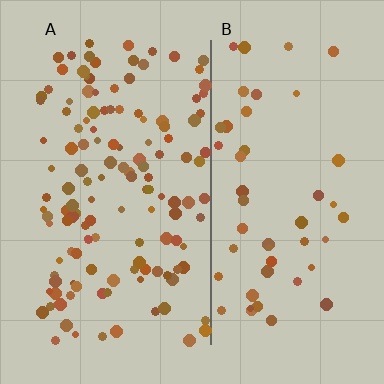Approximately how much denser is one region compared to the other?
Approximately 2.7× — region A over region B.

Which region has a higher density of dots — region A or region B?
A (the left).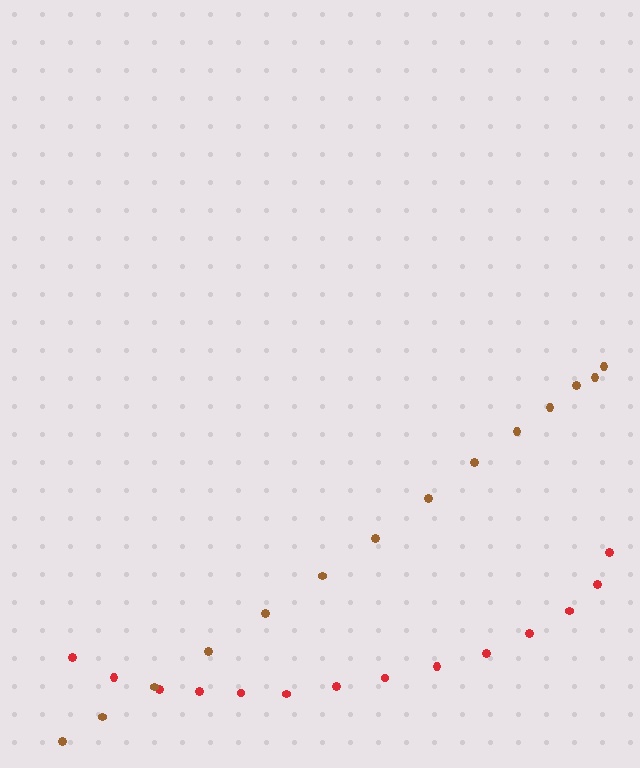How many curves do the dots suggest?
There are 2 distinct paths.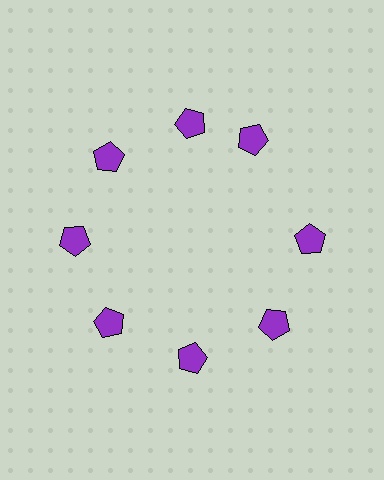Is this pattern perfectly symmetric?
No. The 8 purple pentagons are arranged in a ring, but one element near the 2 o'clock position is rotated out of alignment along the ring, breaking the 8-fold rotational symmetry.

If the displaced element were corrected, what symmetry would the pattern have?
It would have 8-fold rotational symmetry — the pattern would map onto itself every 45 degrees.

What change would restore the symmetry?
The symmetry would be restored by rotating it back into even spacing with its neighbors so that all 8 pentagons sit at equal angles and equal distance from the center.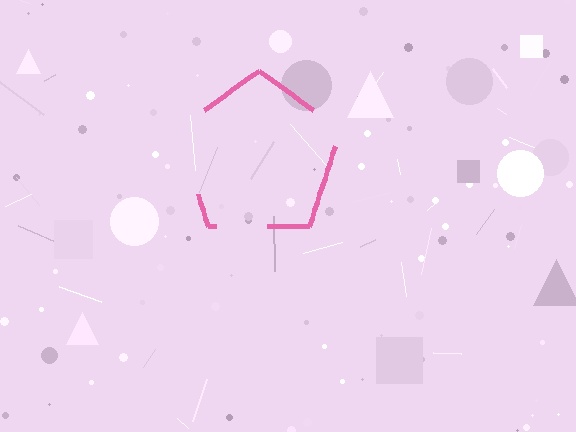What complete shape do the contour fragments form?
The contour fragments form a pentagon.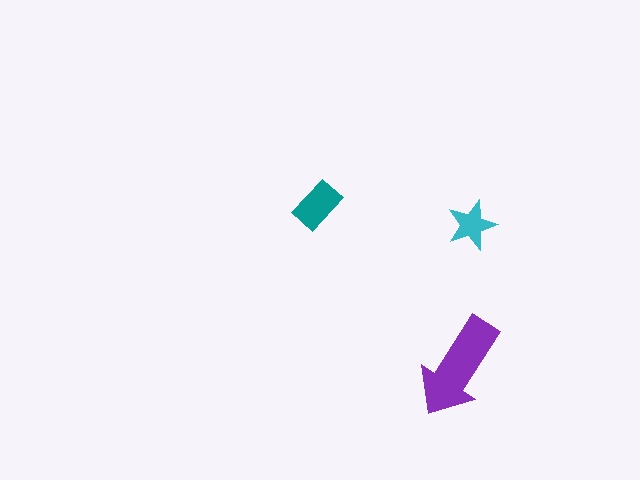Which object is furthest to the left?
The teal rectangle is leftmost.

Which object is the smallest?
The cyan star.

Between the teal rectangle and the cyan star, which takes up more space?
The teal rectangle.